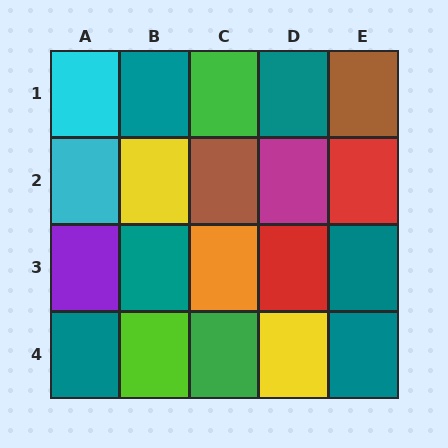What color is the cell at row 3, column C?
Orange.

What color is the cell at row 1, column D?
Teal.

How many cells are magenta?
1 cell is magenta.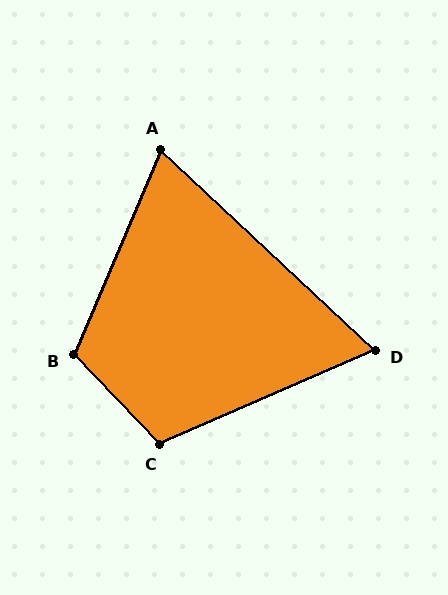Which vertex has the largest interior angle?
B, at approximately 113 degrees.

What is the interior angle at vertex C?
Approximately 110 degrees (obtuse).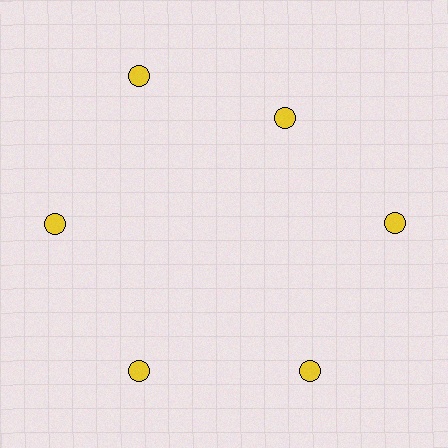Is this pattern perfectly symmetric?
No. The 6 yellow circles are arranged in a ring, but one element near the 1 o'clock position is pulled inward toward the center, breaking the 6-fold rotational symmetry.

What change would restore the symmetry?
The symmetry would be restored by moving it outward, back onto the ring so that all 6 circles sit at equal angles and equal distance from the center.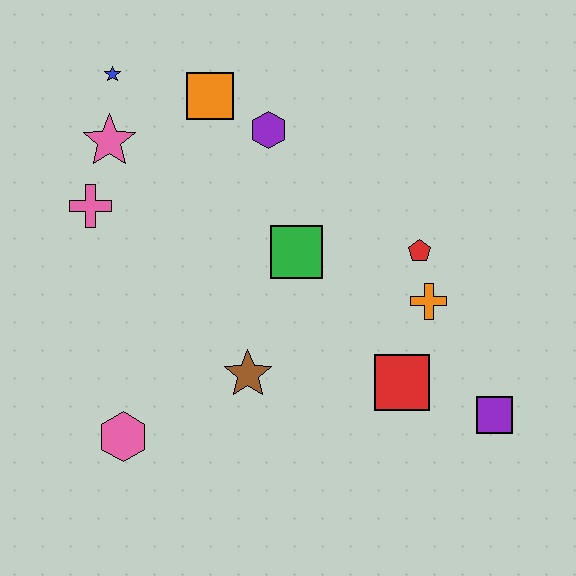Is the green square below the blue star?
Yes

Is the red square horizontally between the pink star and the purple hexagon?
No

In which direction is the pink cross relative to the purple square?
The pink cross is to the left of the purple square.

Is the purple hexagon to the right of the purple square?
No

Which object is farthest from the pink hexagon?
The purple square is farthest from the pink hexagon.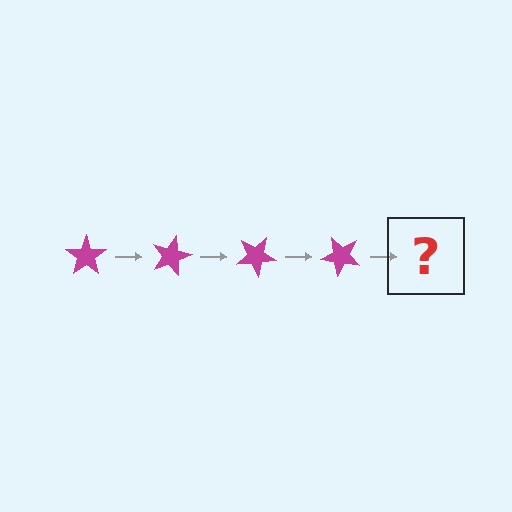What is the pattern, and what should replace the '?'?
The pattern is that the star rotates 15 degrees each step. The '?' should be a magenta star rotated 60 degrees.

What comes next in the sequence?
The next element should be a magenta star rotated 60 degrees.